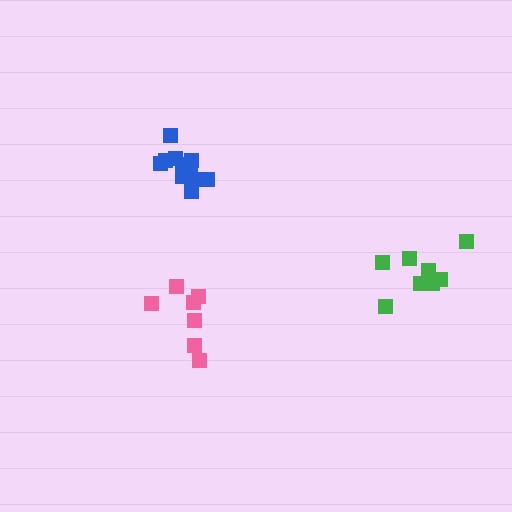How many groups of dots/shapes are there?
There are 3 groups.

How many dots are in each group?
Group 1: 7 dots, Group 2: 11 dots, Group 3: 8 dots (26 total).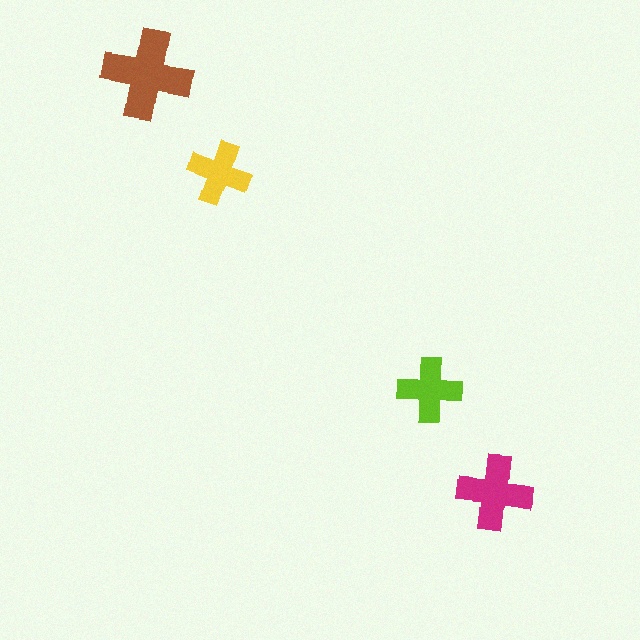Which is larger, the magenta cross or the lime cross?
The magenta one.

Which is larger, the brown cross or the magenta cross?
The brown one.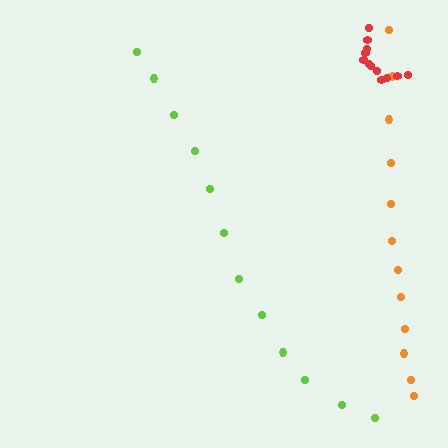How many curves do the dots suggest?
There are 3 distinct paths.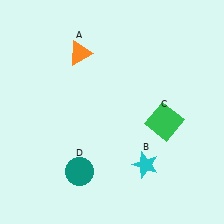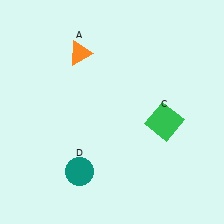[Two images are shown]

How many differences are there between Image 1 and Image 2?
There is 1 difference between the two images.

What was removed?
The cyan star (B) was removed in Image 2.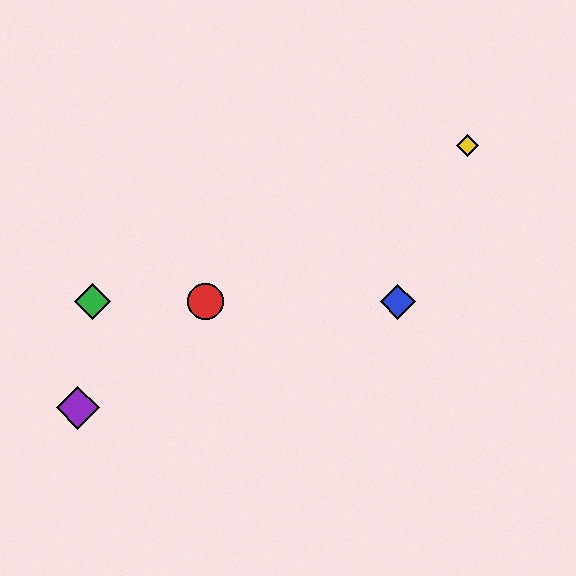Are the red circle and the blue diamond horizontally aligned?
Yes, both are at y≈302.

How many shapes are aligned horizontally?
3 shapes (the red circle, the blue diamond, the green diamond) are aligned horizontally.